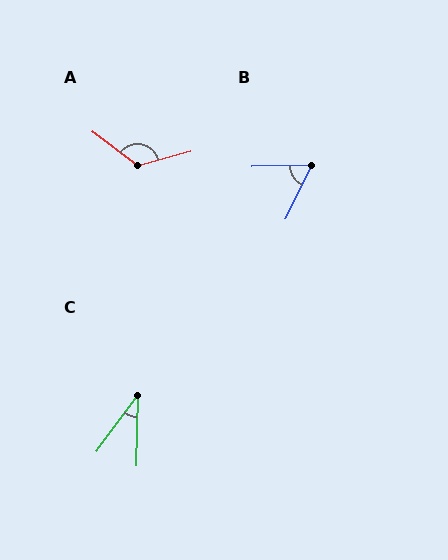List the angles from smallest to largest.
C (36°), B (62°), A (128°).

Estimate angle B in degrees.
Approximately 62 degrees.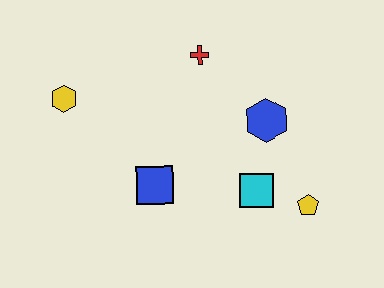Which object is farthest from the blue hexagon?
The yellow hexagon is farthest from the blue hexagon.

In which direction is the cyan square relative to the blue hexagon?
The cyan square is below the blue hexagon.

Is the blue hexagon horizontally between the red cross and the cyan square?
No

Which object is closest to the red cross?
The blue hexagon is closest to the red cross.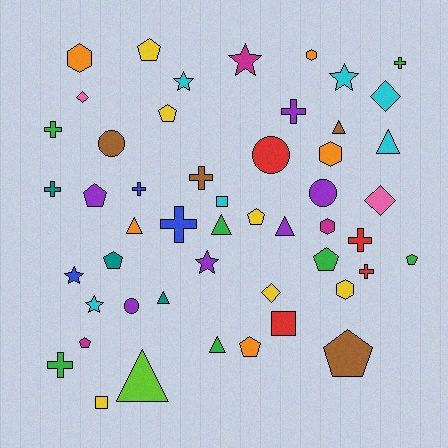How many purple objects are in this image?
There are 6 purple objects.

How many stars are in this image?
There are 6 stars.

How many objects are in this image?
There are 50 objects.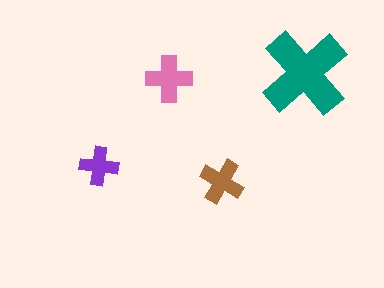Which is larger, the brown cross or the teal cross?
The teal one.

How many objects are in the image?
There are 4 objects in the image.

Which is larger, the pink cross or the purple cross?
The pink one.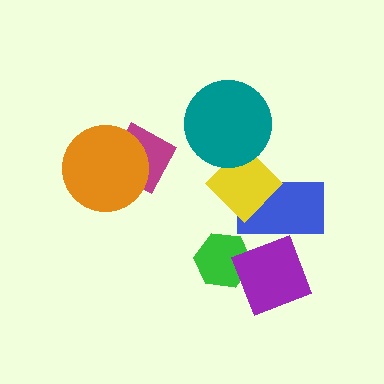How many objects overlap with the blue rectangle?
2 objects overlap with the blue rectangle.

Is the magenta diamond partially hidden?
Yes, it is partially covered by another shape.